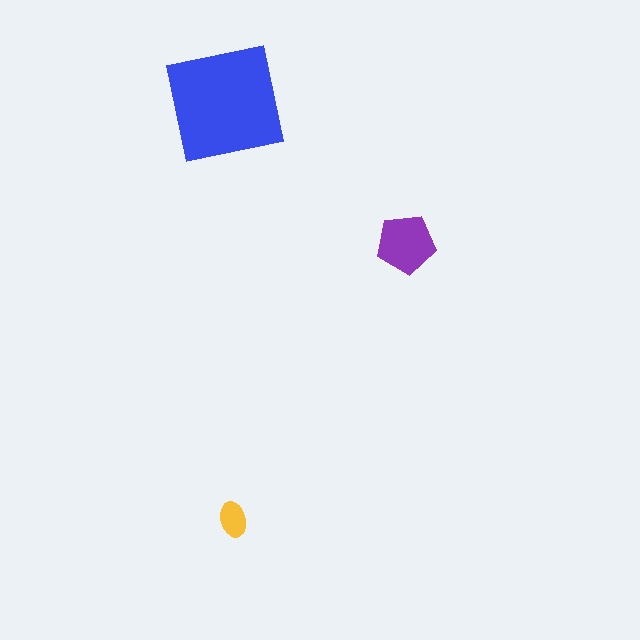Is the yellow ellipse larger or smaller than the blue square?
Smaller.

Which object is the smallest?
The yellow ellipse.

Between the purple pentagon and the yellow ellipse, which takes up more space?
The purple pentagon.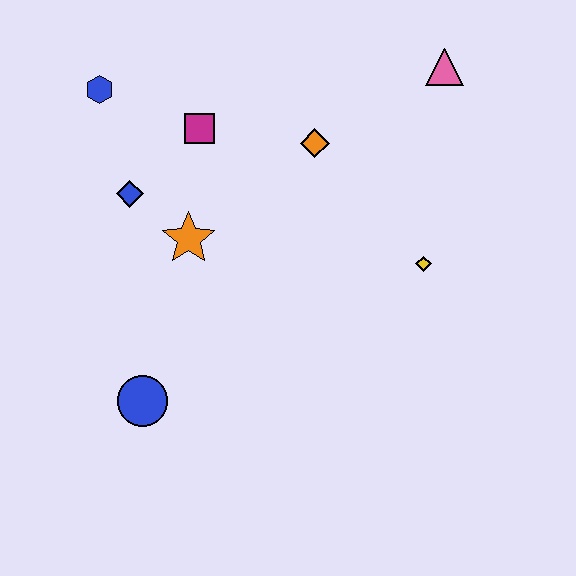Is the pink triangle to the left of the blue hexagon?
No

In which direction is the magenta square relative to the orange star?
The magenta square is above the orange star.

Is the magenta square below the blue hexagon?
Yes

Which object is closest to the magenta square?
The blue diamond is closest to the magenta square.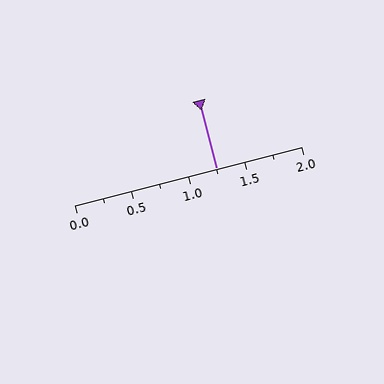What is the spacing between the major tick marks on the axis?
The major ticks are spaced 0.5 apart.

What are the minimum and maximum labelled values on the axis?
The axis runs from 0.0 to 2.0.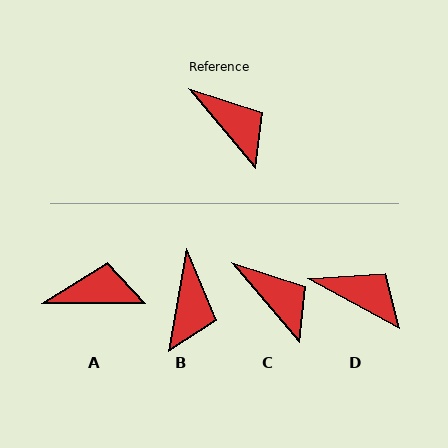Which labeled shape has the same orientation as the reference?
C.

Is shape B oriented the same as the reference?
No, it is off by about 50 degrees.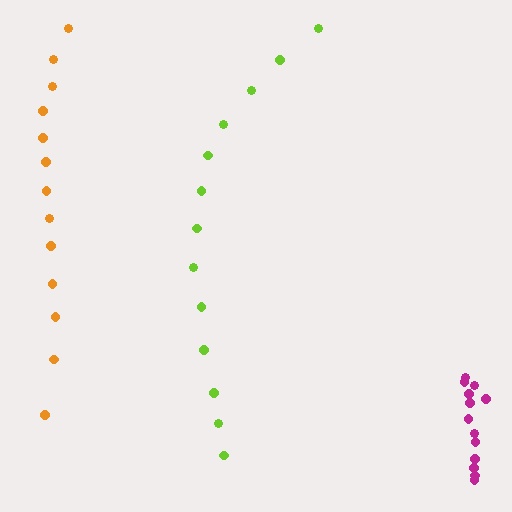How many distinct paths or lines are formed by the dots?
There are 3 distinct paths.